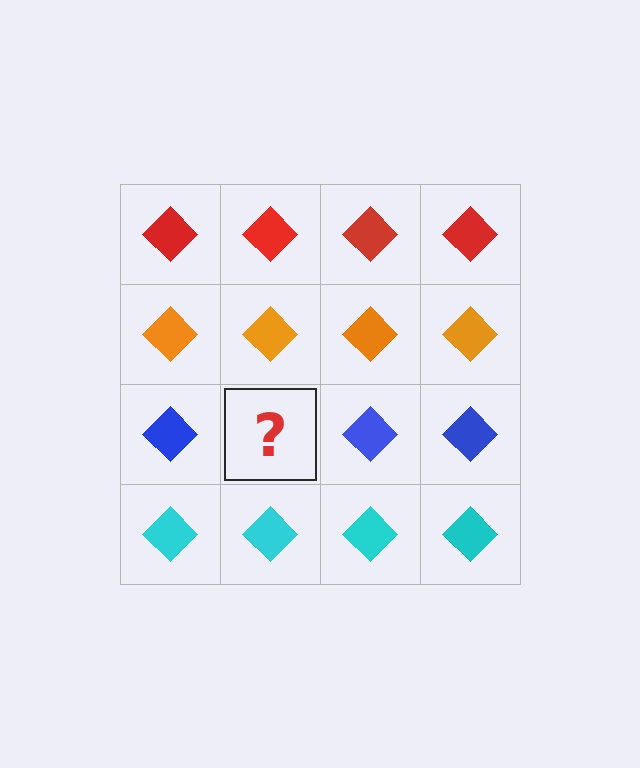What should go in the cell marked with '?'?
The missing cell should contain a blue diamond.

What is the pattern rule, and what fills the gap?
The rule is that each row has a consistent color. The gap should be filled with a blue diamond.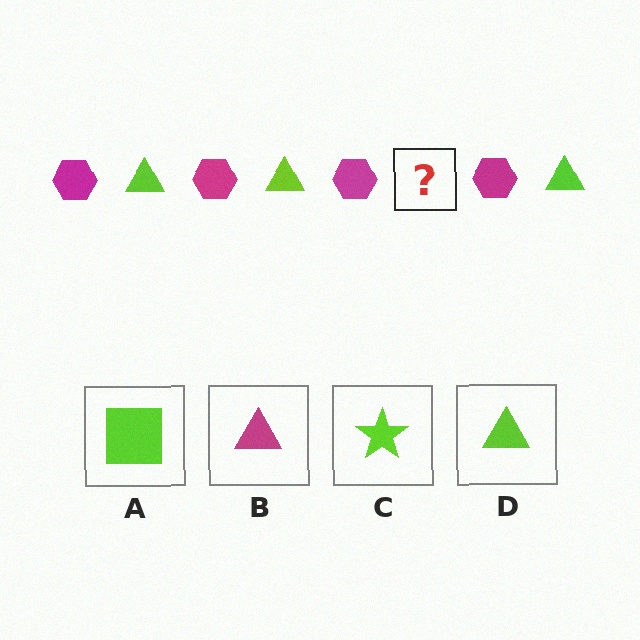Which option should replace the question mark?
Option D.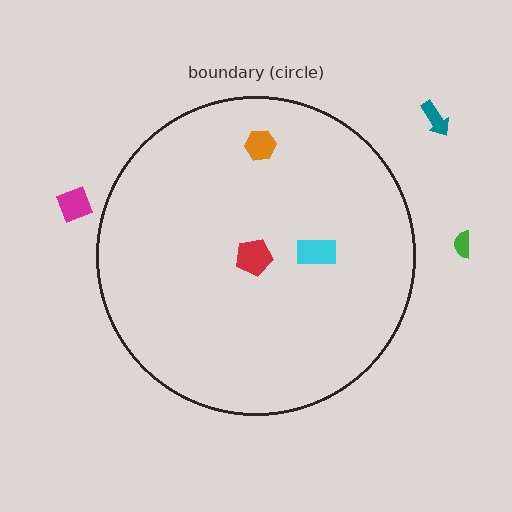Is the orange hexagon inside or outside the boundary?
Inside.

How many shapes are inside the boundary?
3 inside, 3 outside.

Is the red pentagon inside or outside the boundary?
Inside.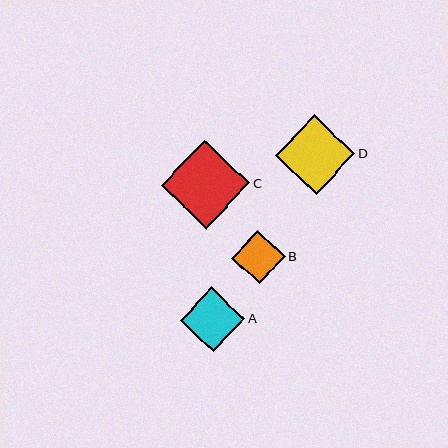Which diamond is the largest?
Diamond C is the largest with a size of approximately 88 pixels.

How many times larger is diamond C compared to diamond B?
Diamond C is approximately 1.7 times the size of diamond B.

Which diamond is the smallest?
Diamond B is the smallest with a size of approximately 53 pixels.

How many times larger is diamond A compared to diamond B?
Diamond A is approximately 1.2 times the size of diamond B.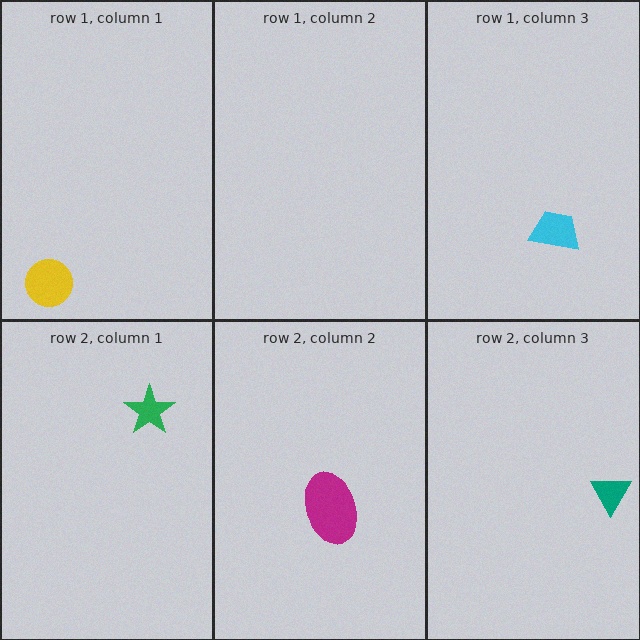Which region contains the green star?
The row 2, column 1 region.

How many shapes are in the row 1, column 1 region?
1.